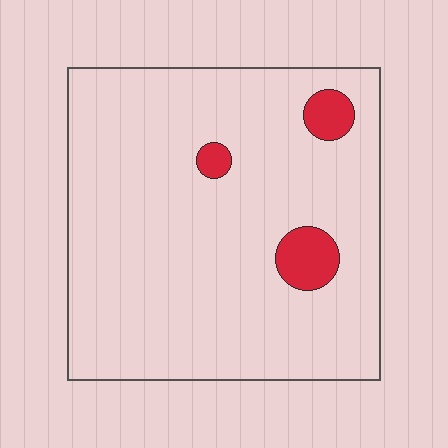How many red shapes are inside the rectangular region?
3.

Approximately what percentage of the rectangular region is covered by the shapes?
Approximately 5%.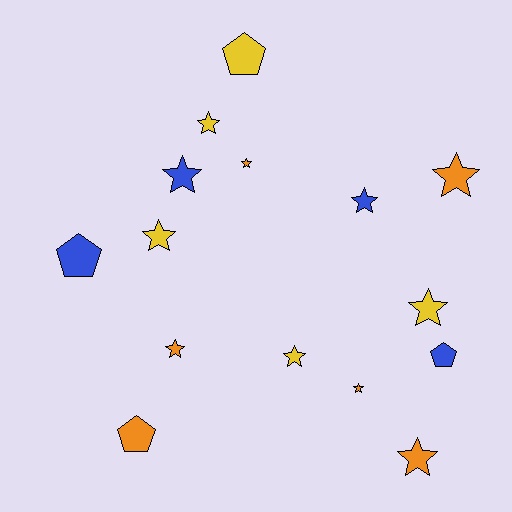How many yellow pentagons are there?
There is 1 yellow pentagon.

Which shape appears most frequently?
Star, with 11 objects.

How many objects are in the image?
There are 15 objects.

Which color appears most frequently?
Orange, with 6 objects.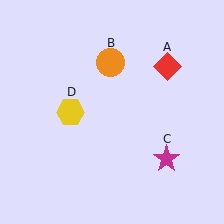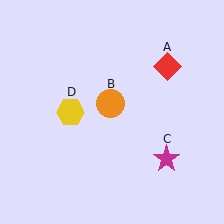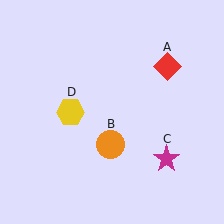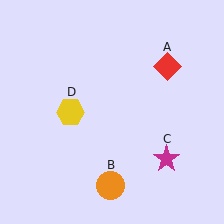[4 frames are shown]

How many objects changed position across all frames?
1 object changed position: orange circle (object B).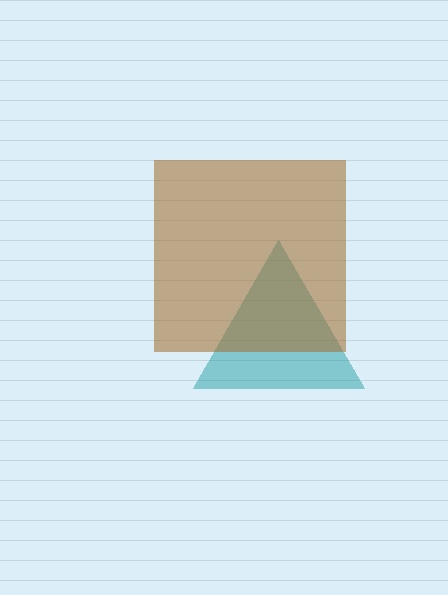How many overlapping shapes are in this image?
There are 2 overlapping shapes in the image.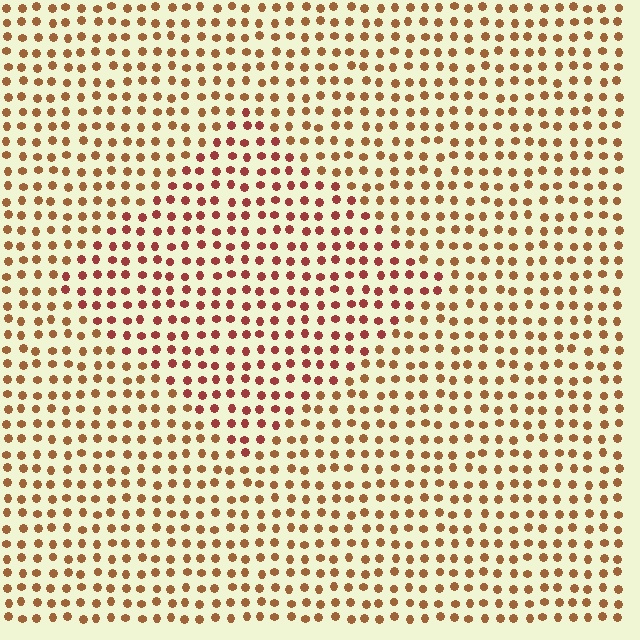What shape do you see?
I see a diamond.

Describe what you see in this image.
The image is filled with small brown elements in a uniform arrangement. A diamond-shaped region is visible where the elements are tinted to a slightly different hue, forming a subtle color boundary.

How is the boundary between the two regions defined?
The boundary is defined purely by a slight shift in hue (about 27 degrees). Spacing, size, and orientation are identical on both sides.